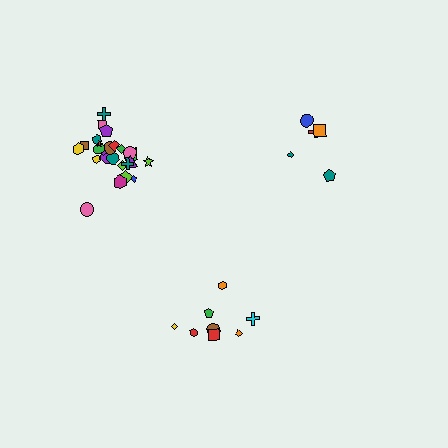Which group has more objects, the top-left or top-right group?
The top-left group.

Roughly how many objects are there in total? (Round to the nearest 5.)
Roughly 40 objects in total.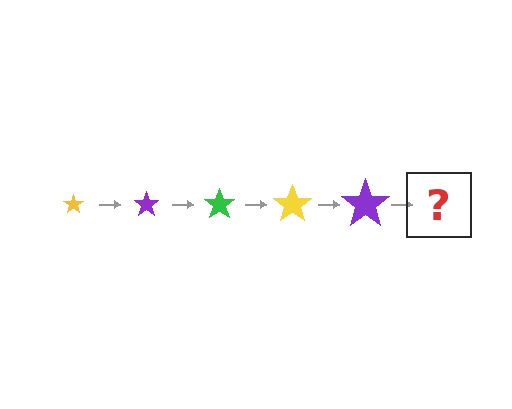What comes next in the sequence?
The next element should be a green star, larger than the previous one.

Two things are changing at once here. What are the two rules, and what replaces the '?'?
The two rules are that the star grows larger each step and the color cycles through yellow, purple, and green. The '?' should be a green star, larger than the previous one.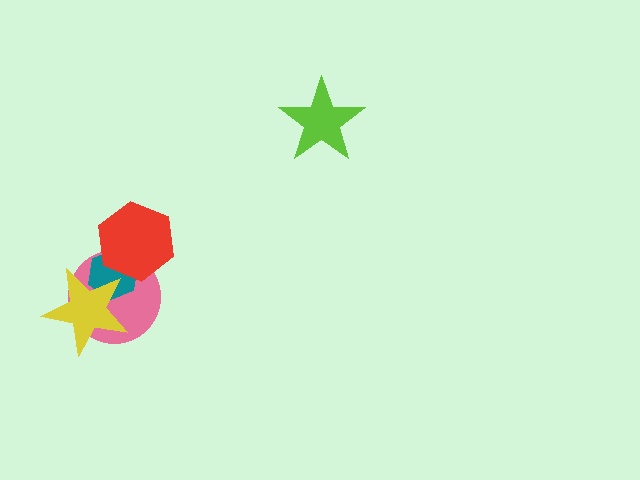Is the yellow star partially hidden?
No, no other shape covers it.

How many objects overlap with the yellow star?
2 objects overlap with the yellow star.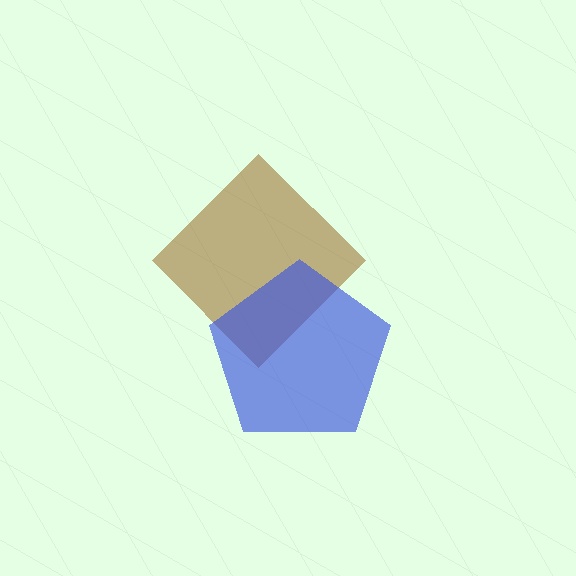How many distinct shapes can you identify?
There are 2 distinct shapes: a brown diamond, a blue pentagon.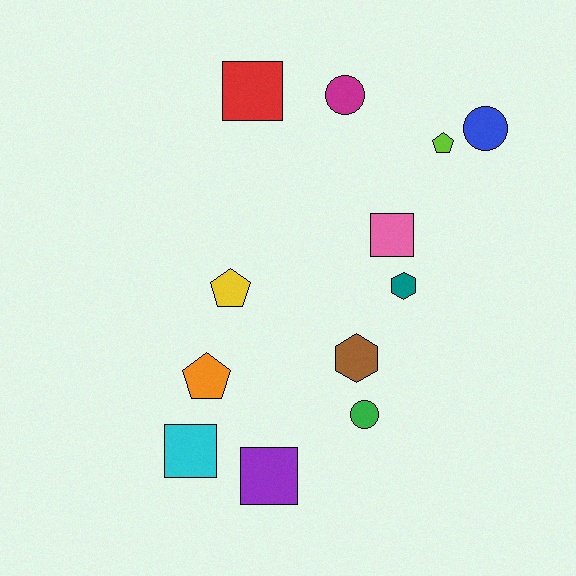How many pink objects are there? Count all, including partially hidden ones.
There is 1 pink object.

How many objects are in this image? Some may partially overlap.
There are 12 objects.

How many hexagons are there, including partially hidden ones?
There are 2 hexagons.